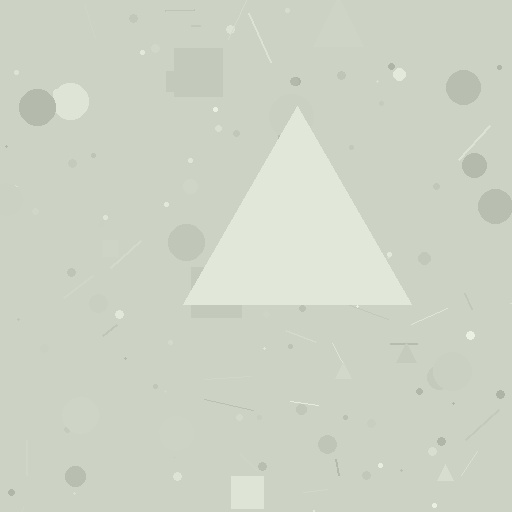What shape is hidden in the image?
A triangle is hidden in the image.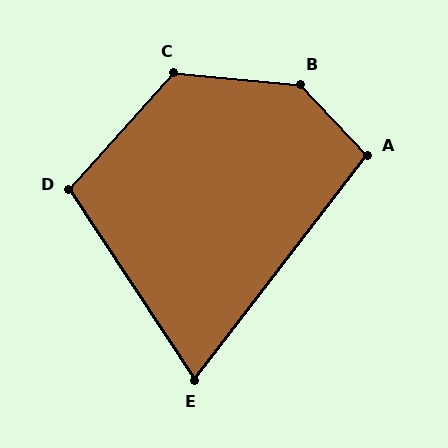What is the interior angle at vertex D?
Approximately 104 degrees (obtuse).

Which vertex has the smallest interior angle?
E, at approximately 71 degrees.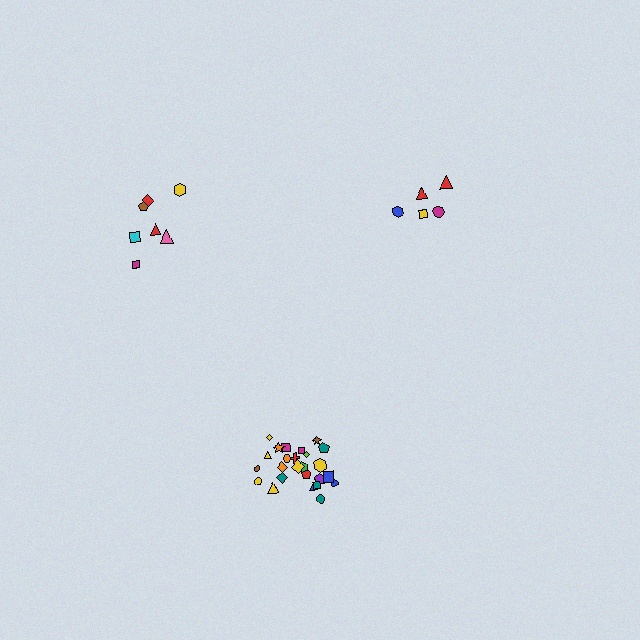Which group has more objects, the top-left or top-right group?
The top-left group.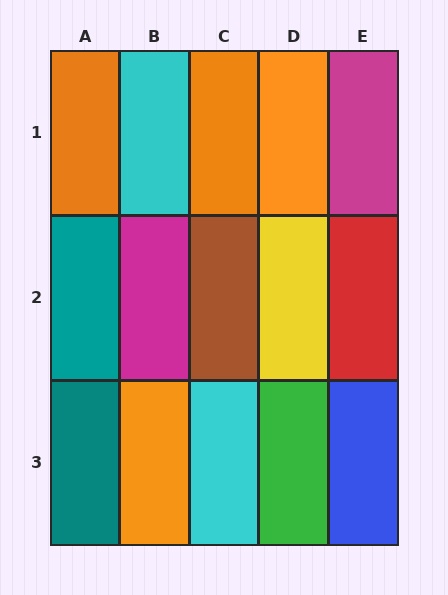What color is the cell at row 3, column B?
Orange.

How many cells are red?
1 cell is red.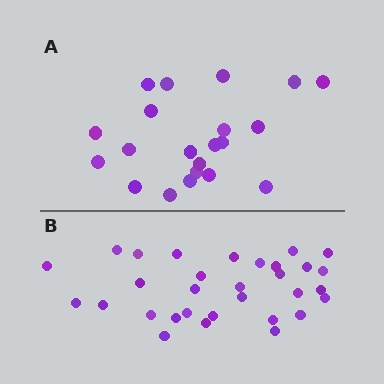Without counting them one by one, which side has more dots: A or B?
Region B (the bottom region) has more dots.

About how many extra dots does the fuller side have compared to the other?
Region B has roughly 10 or so more dots than region A.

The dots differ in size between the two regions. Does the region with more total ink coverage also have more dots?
No. Region A has more total ink coverage because its dots are larger, but region B actually contains more individual dots. Total area can be misleading — the number of items is what matters here.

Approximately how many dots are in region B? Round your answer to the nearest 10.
About 30 dots. (The exact count is 31, which rounds to 30.)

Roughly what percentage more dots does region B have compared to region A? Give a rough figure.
About 50% more.